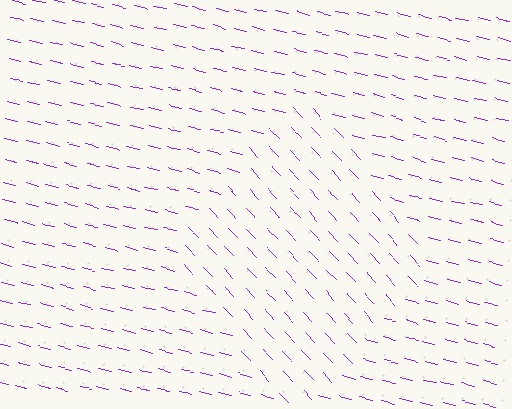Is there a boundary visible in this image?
Yes, there is a texture boundary formed by a change in line orientation.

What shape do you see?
I see a diamond.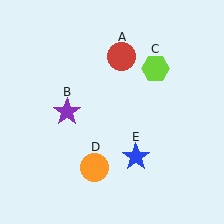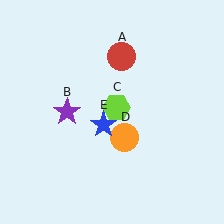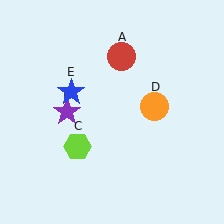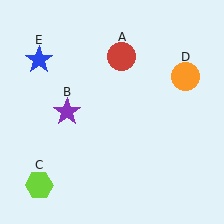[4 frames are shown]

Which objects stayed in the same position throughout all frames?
Red circle (object A) and purple star (object B) remained stationary.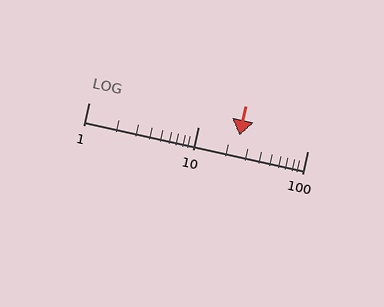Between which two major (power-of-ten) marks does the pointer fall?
The pointer is between 10 and 100.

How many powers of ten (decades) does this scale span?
The scale spans 2 decades, from 1 to 100.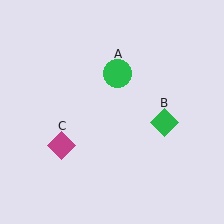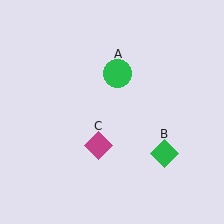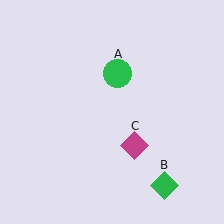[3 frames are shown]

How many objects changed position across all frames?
2 objects changed position: green diamond (object B), magenta diamond (object C).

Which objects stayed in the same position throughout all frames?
Green circle (object A) remained stationary.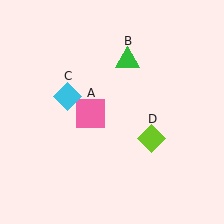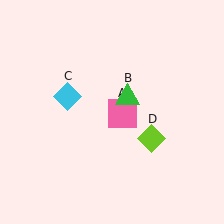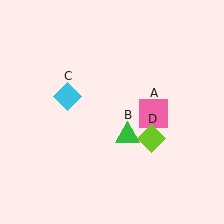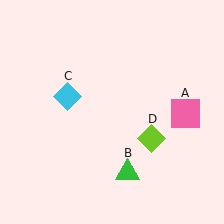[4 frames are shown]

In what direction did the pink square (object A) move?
The pink square (object A) moved right.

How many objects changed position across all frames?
2 objects changed position: pink square (object A), green triangle (object B).